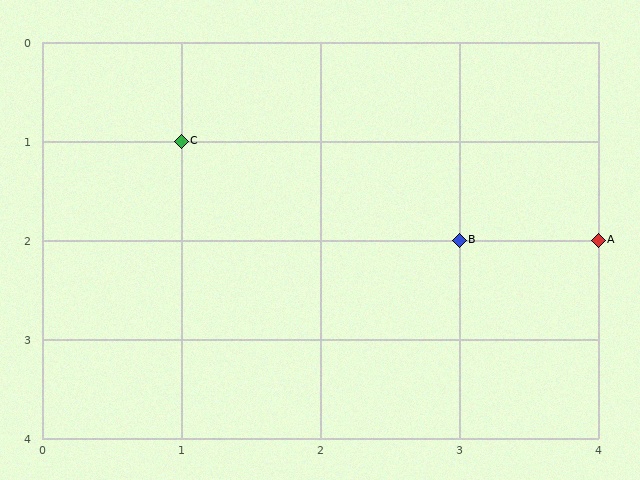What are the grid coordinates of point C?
Point C is at grid coordinates (1, 1).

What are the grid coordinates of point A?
Point A is at grid coordinates (4, 2).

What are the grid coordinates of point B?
Point B is at grid coordinates (3, 2).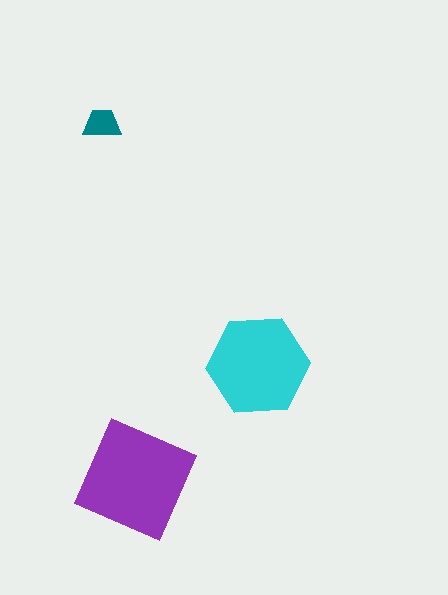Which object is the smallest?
The teal trapezoid.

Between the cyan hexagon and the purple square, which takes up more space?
The purple square.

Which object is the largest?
The purple square.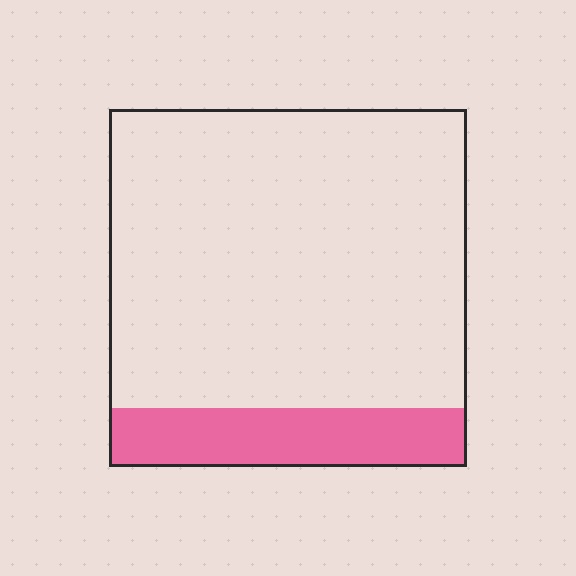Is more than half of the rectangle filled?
No.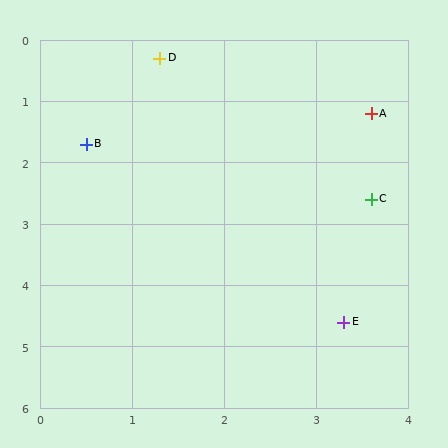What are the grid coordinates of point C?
Point C is at approximately (3.6, 2.6).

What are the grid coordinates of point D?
Point D is at approximately (1.3, 0.3).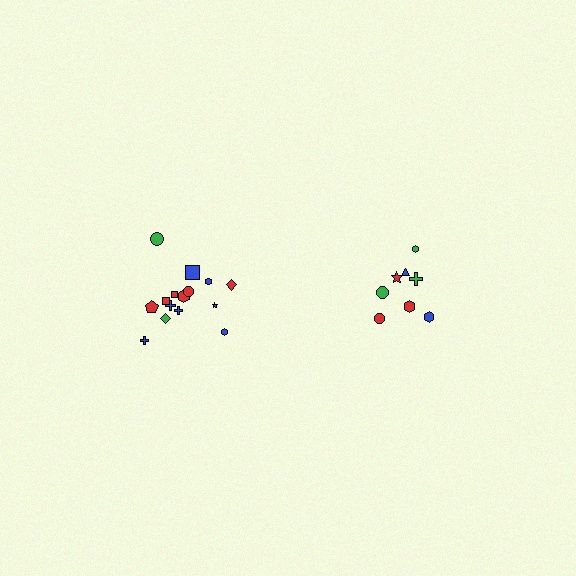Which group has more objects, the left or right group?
The left group.